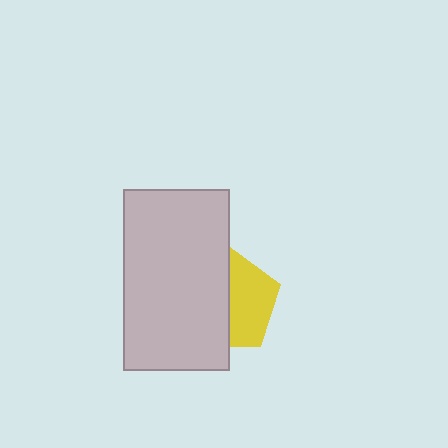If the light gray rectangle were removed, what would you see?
You would see the complete yellow pentagon.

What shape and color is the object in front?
The object in front is a light gray rectangle.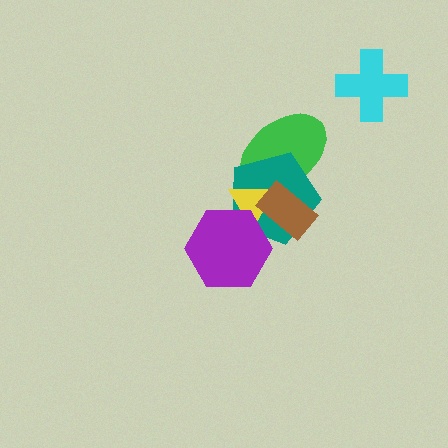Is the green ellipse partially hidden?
Yes, it is partially covered by another shape.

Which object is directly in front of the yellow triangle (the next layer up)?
The purple hexagon is directly in front of the yellow triangle.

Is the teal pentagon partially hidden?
Yes, it is partially covered by another shape.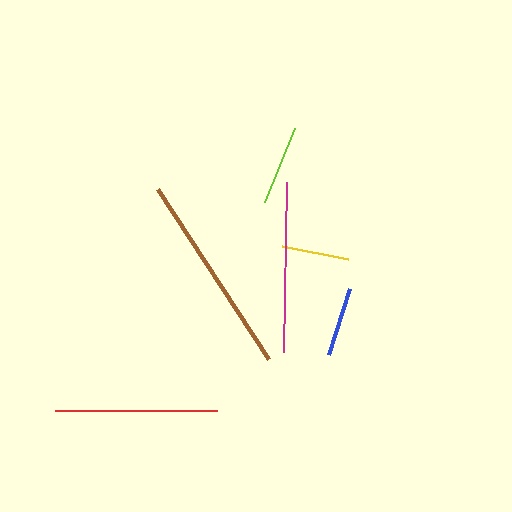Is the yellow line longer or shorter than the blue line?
The blue line is longer than the yellow line.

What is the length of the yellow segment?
The yellow segment is approximately 68 pixels long.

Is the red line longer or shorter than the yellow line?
The red line is longer than the yellow line.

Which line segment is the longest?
The brown line is the longest at approximately 203 pixels.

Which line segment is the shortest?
The yellow line is the shortest at approximately 68 pixels.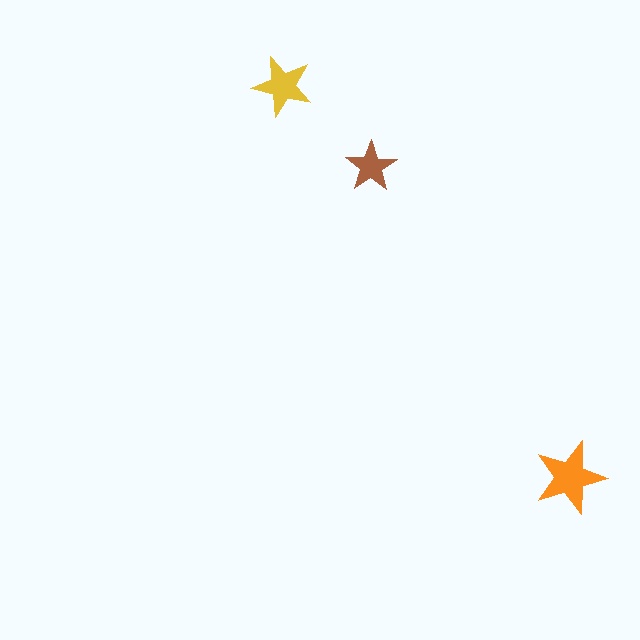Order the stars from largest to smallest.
the orange one, the yellow one, the brown one.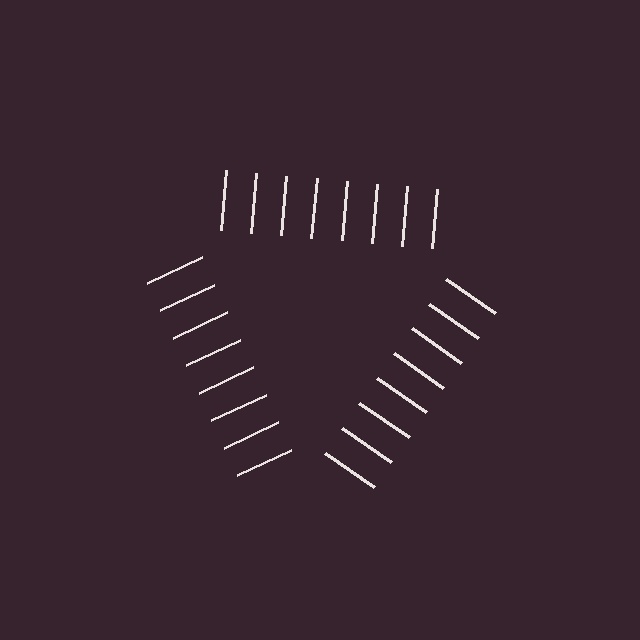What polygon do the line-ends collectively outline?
An illusory triangle — the line segments terminate on its edges but no continuous stroke is drawn.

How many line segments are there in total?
24 — 8 along each of the 3 edges.